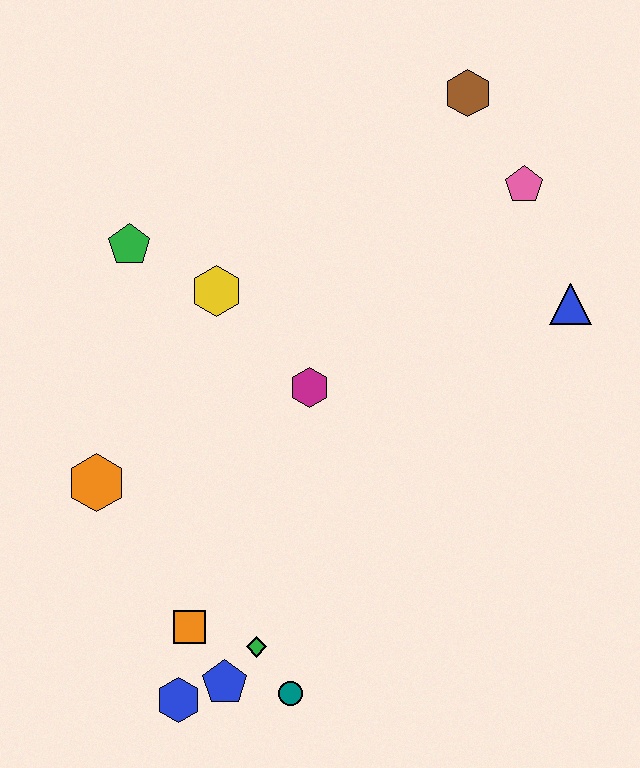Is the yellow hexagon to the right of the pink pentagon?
No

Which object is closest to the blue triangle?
The pink pentagon is closest to the blue triangle.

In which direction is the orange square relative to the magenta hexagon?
The orange square is below the magenta hexagon.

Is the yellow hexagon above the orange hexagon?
Yes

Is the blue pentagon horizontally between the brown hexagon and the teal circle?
No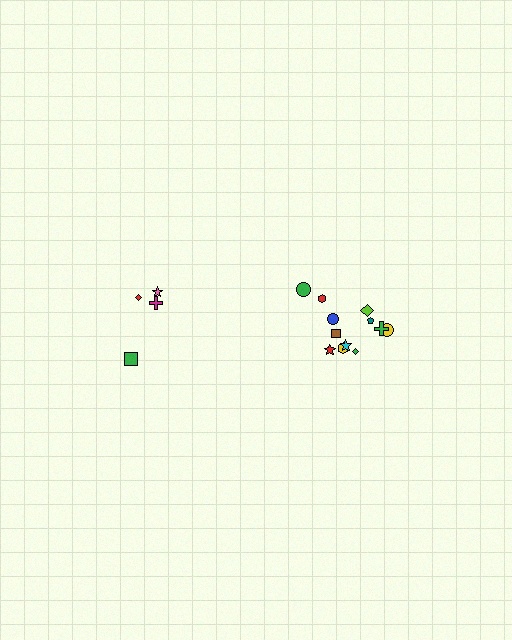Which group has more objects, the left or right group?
The right group.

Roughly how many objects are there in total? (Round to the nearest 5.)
Roughly 15 objects in total.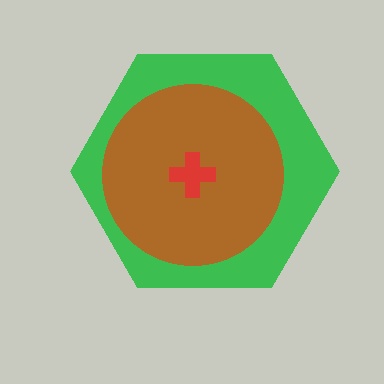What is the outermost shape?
The green hexagon.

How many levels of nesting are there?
3.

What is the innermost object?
The red cross.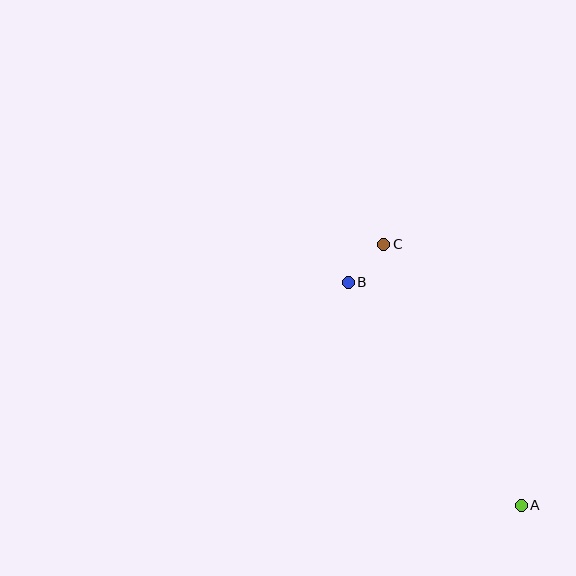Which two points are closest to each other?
Points B and C are closest to each other.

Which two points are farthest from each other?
Points A and C are farthest from each other.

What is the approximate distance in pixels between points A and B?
The distance between A and B is approximately 282 pixels.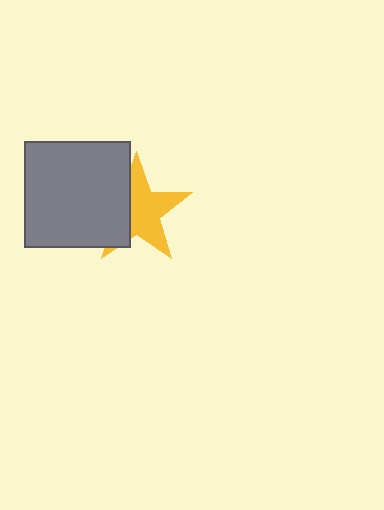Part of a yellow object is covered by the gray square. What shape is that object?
It is a star.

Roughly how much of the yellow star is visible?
About half of it is visible (roughly 62%).